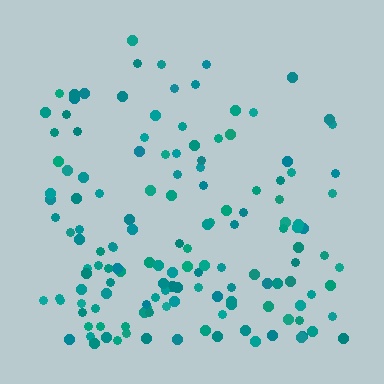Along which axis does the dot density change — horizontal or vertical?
Vertical.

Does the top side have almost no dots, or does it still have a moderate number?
Still a moderate number, just noticeably fewer than the bottom.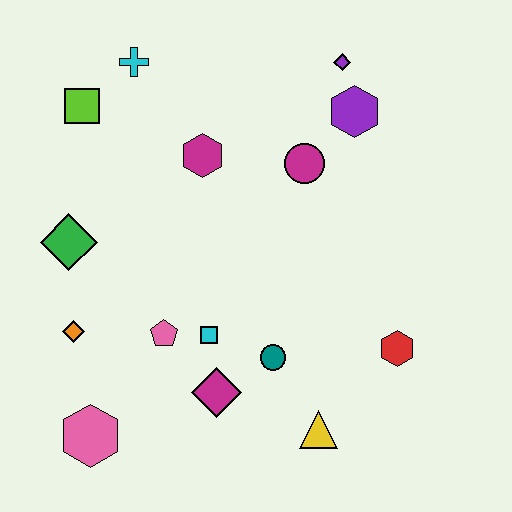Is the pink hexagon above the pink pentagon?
No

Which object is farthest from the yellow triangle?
The cyan cross is farthest from the yellow triangle.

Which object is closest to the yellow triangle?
The teal circle is closest to the yellow triangle.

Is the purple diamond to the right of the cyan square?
Yes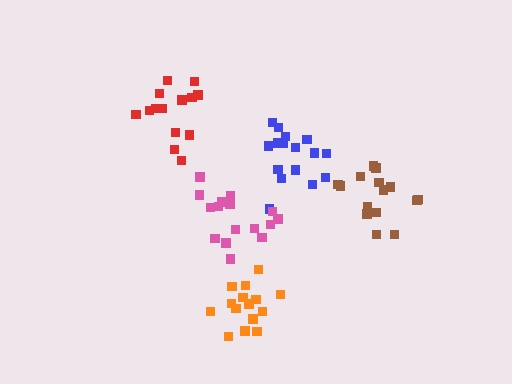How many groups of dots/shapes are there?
There are 5 groups.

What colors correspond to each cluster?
The clusters are colored: blue, orange, red, pink, brown.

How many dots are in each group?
Group 1: 16 dots, Group 2: 15 dots, Group 3: 14 dots, Group 4: 16 dots, Group 5: 15 dots (76 total).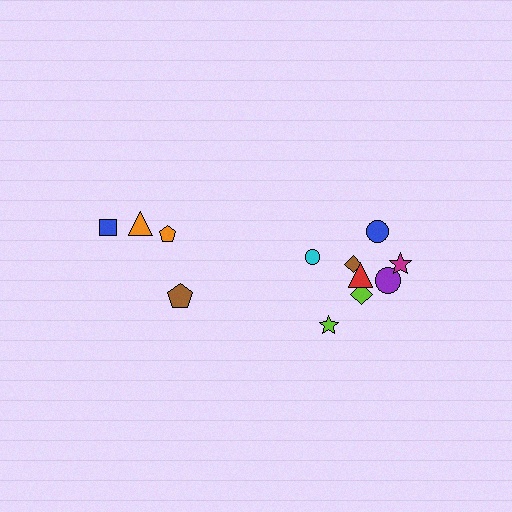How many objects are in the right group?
There are 8 objects.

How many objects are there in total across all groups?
There are 12 objects.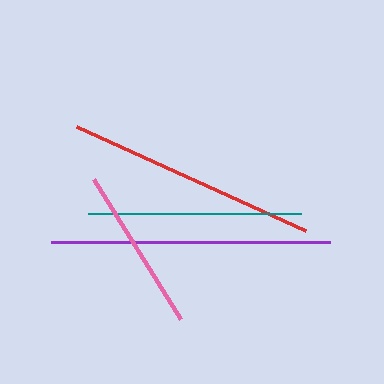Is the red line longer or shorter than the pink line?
The red line is longer than the pink line.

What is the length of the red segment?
The red segment is approximately 251 pixels long.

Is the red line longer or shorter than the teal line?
The red line is longer than the teal line.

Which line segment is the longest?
The purple line is the longest at approximately 278 pixels.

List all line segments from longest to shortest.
From longest to shortest: purple, red, teal, pink.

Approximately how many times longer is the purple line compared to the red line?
The purple line is approximately 1.1 times the length of the red line.